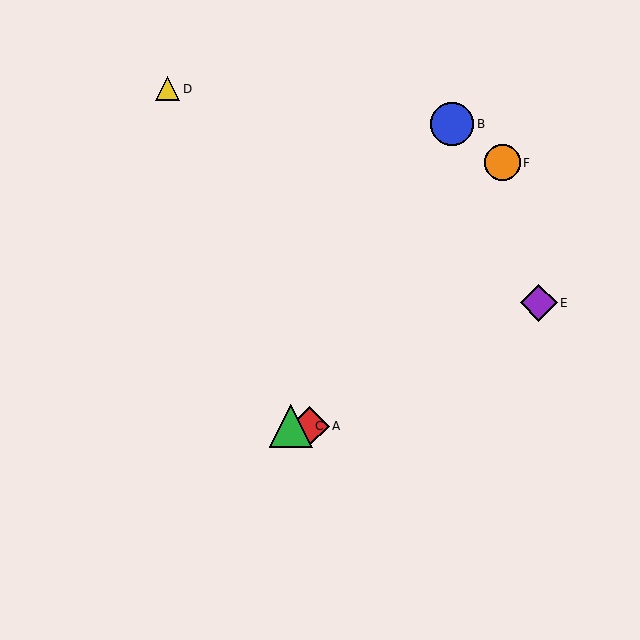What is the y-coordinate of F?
Object F is at y≈163.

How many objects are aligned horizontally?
2 objects (A, C) are aligned horizontally.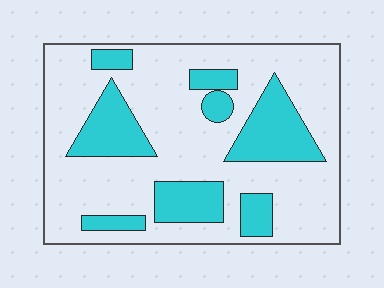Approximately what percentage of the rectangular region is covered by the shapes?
Approximately 30%.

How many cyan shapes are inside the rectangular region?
8.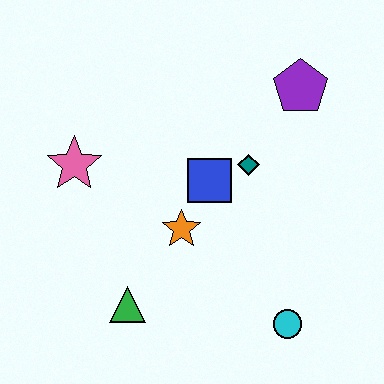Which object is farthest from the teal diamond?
The green triangle is farthest from the teal diamond.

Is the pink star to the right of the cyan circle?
No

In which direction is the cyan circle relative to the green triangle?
The cyan circle is to the right of the green triangle.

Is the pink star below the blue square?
No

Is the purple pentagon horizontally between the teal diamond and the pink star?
No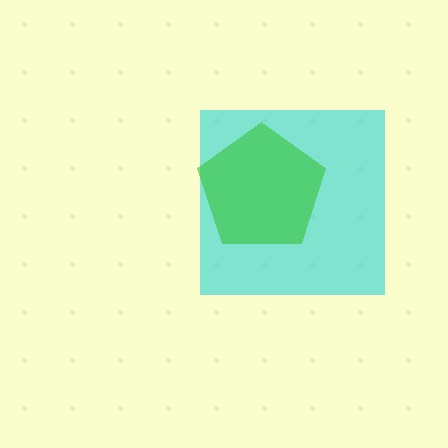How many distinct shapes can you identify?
There are 2 distinct shapes: a cyan square, a green pentagon.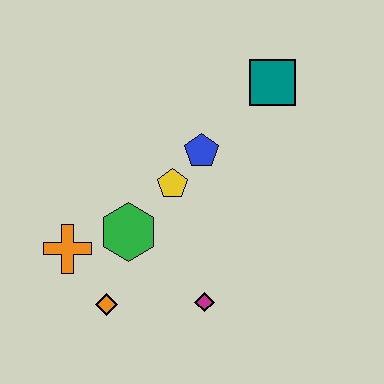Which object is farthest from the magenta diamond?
The teal square is farthest from the magenta diamond.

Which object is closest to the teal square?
The blue pentagon is closest to the teal square.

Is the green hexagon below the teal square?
Yes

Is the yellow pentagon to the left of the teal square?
Yes